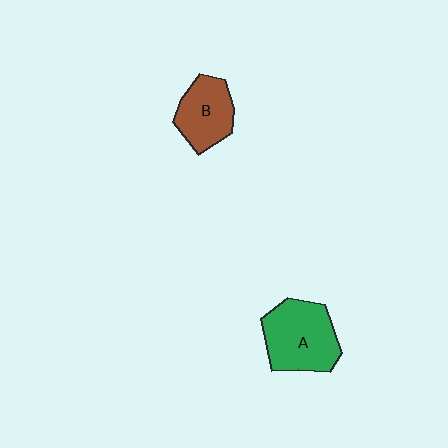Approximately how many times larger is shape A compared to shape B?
Approximately 1.4 times.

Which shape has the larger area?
Shape A (green).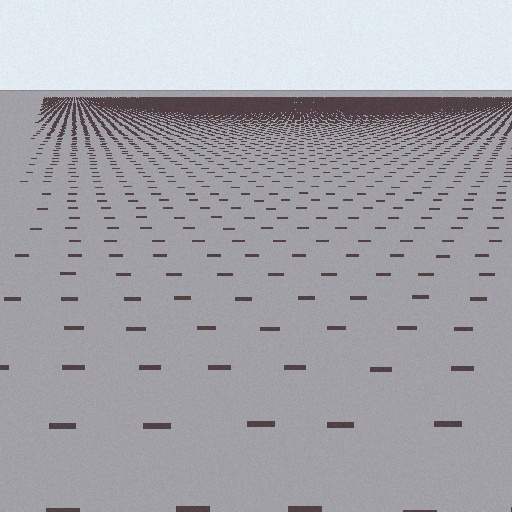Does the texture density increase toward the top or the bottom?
Density increases toward the top.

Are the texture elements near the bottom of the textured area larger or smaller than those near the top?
Larger. Near the bottom, elements are closer to the viewer and appear at a bigger on-screen size.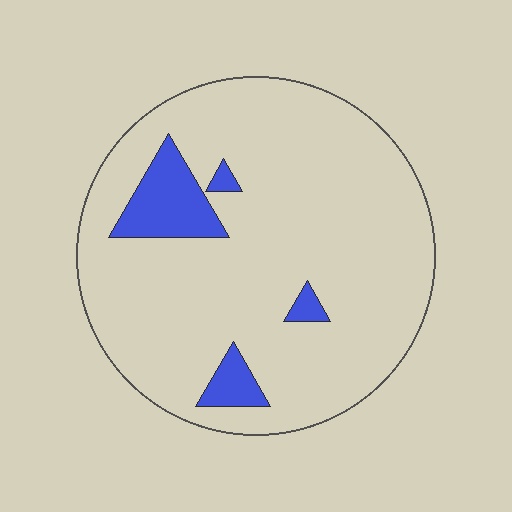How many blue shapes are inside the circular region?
4.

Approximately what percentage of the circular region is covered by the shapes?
Approximately 10%.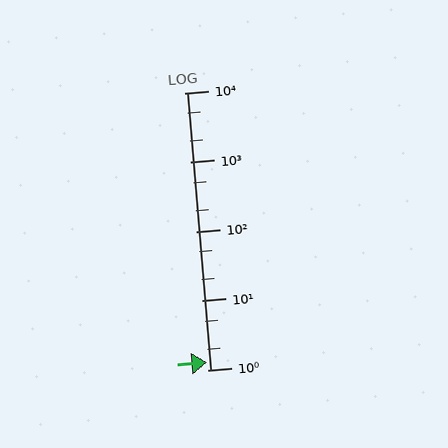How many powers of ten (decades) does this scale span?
The scale spans 4 decades, from 1 to 10000.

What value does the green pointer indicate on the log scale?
The pointer indicates approximately 1.3.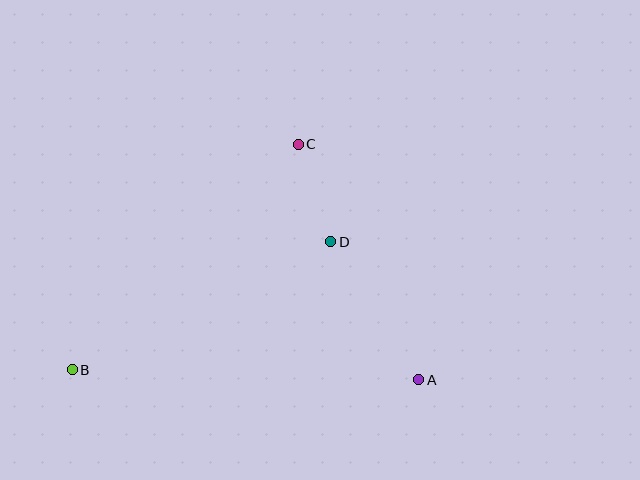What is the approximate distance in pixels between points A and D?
The distance between A and D is approximately 164 pixels.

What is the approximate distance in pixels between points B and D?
The distance between B and D is approximately 288 pixels.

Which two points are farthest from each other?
Points A and B are farthest from each other.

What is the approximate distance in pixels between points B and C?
The distance between B and C is approximately 319 pixels.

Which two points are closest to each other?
Points C and D are closest to each other.